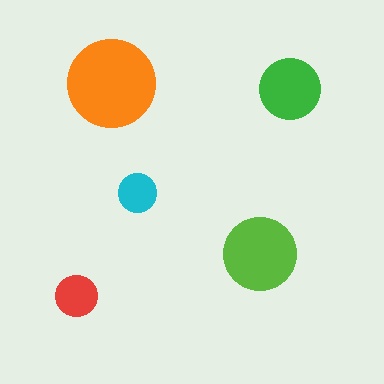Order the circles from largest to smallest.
the orange one, the lime one, the green one, the red one, the cyan one.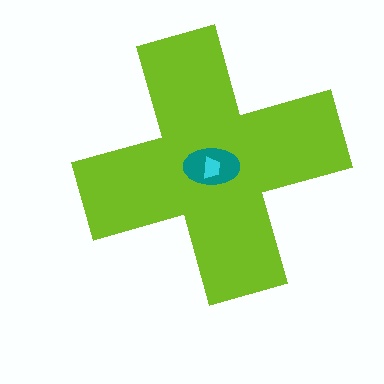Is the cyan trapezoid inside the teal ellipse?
Yes.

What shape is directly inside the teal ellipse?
The cyan trapezoid.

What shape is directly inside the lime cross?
The teal ellipse.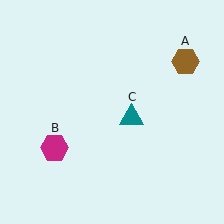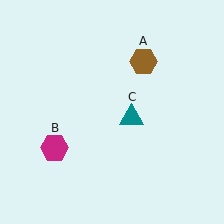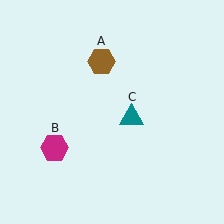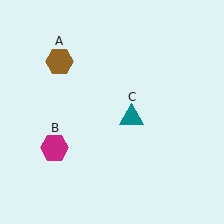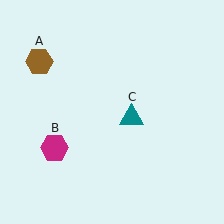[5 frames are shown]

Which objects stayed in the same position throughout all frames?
Magenta hexagon (object B) and teal triangle (object C) remained stationary.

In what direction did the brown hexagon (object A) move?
The brown hexagon (object A) moved left.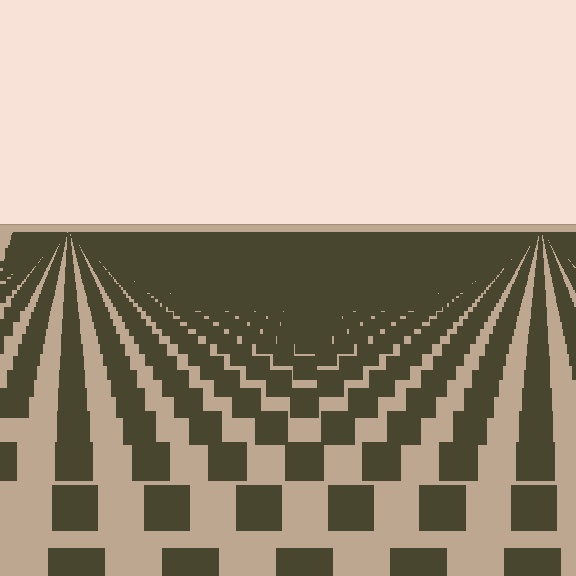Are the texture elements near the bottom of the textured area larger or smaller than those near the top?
Larger. Near the bottom, elements are closer to the viewer and appear at a bigger on-screen size.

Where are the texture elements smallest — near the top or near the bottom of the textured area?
Near the top.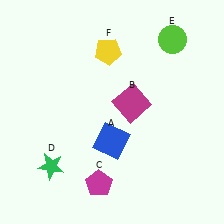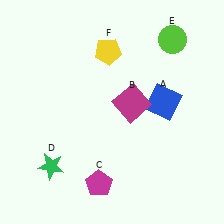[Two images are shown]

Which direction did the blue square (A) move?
The blue square (A) moved right.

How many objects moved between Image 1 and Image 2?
1 object moved between the two images.